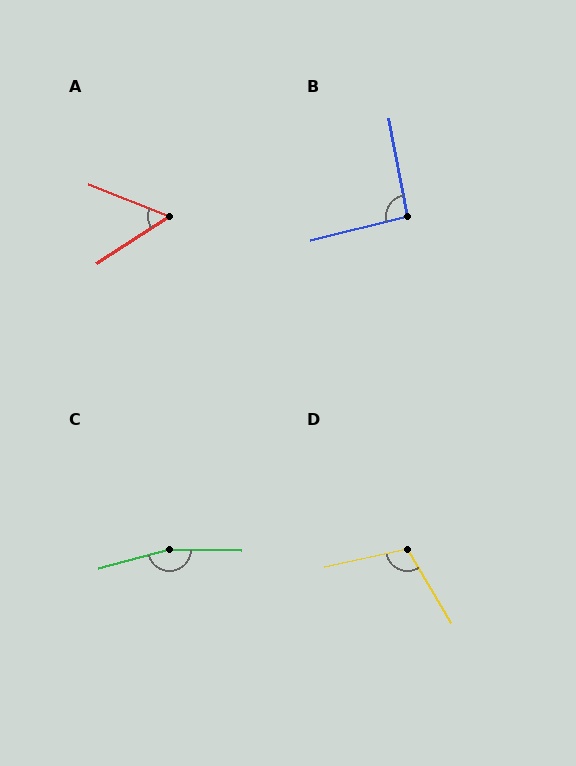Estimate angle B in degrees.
Approximately 93 degrees.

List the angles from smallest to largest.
A (55°), B (93°), D (108°), C (164°).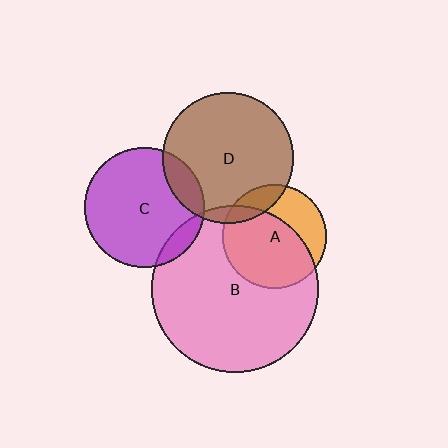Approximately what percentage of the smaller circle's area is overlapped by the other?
Approximately 10%.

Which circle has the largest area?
Circle B (pink).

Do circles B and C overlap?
Yes.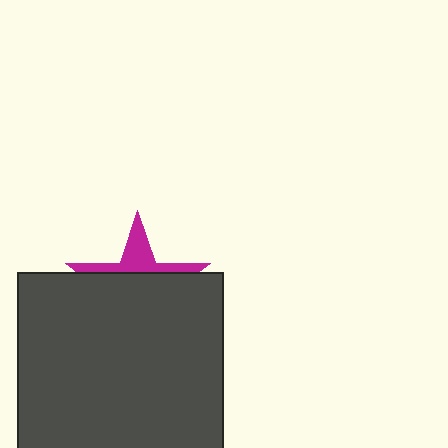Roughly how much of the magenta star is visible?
A small part of it is visible (roughly 30%).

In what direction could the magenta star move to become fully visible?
The magenta star could move up. That would shift it out from behind the dark gray square entirely.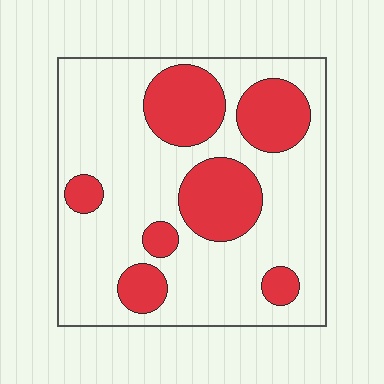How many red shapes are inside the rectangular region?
7.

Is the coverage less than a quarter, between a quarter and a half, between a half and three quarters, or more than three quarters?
Between a quarter and a half.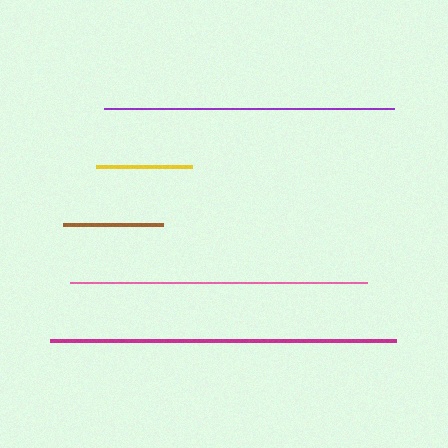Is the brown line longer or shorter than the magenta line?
The magenta line is longer than the brown line.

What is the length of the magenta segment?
The magenta segment is approximately 345 pixels long.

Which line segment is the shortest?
The yellow line is the shortest at approximately 95 pixels.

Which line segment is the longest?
The magenta line is the longest at approximately 345 pixels.